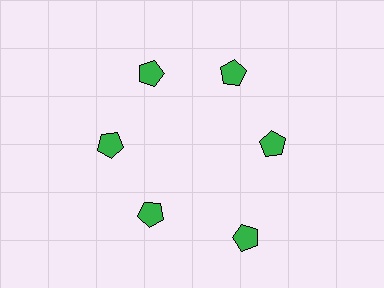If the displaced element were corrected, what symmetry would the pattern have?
It would have 6-fold rotational symmetry — the pattern would map onto itself every 60 degrees.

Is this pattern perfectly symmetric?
No. The 6 green pentagons are arranged in a ring, but one element near the 5 o'clock position is pushed outward from the center, breaking the 6-fold rotational symmetry.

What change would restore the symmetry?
The symmetry would be restored by moving it inward, back onto the ring so that all 6 pentagons sit at equal angles and equal distance from the center.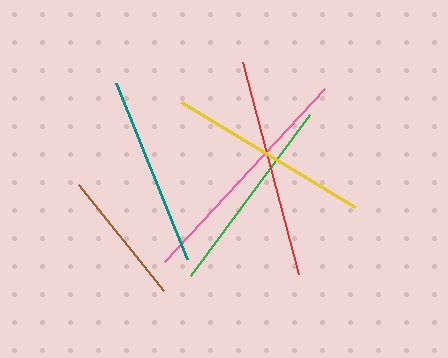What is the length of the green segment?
The green segment is approximately 201 pixels long.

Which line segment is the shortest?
The brown line is the shortest at approximately 136 pixels.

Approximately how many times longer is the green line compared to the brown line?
The green line is approximately 1.5 times the length of the brown line.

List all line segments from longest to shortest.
From longest to shortest: pink, red, yellow, green, teal, brown.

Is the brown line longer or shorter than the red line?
The red line is longer than the brown line.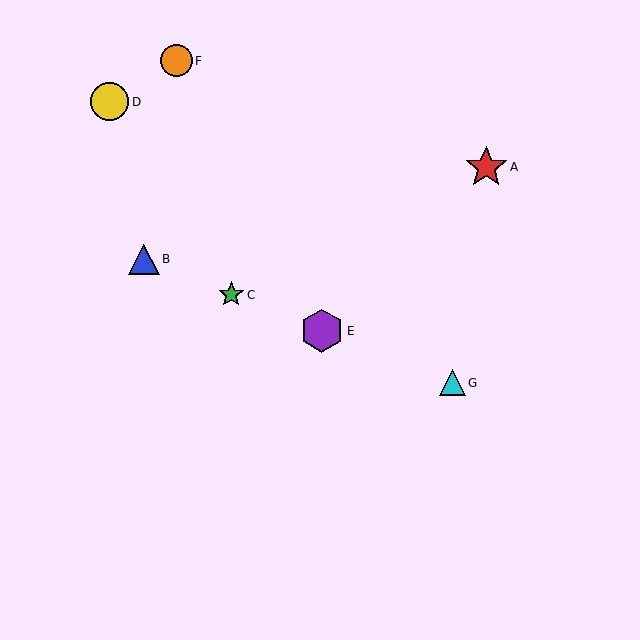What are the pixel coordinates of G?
Object G is at (452, 383).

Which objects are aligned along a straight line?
Objects B, C, E, G are aligned along a straight line.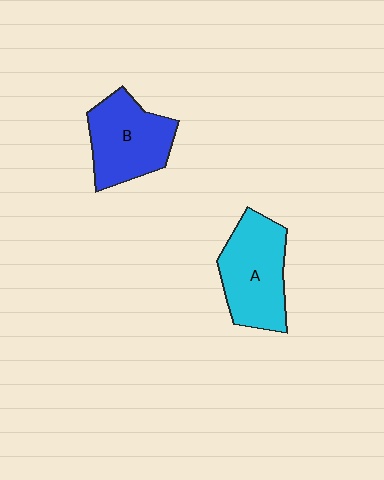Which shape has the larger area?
Shape A (cyan).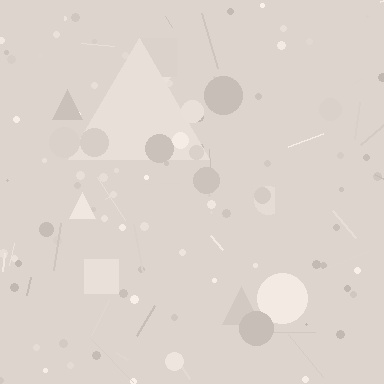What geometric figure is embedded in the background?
A triangle is embedded in the background.